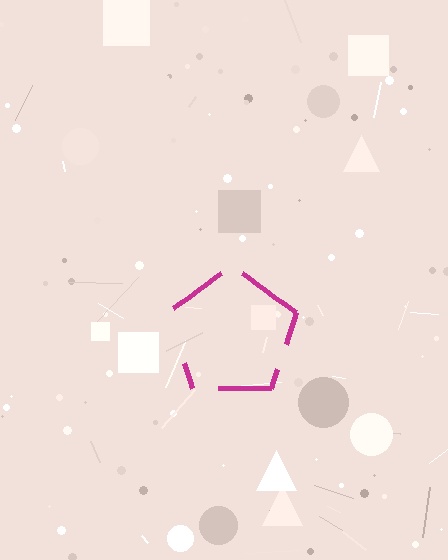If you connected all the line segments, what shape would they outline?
They would outline a pentagon.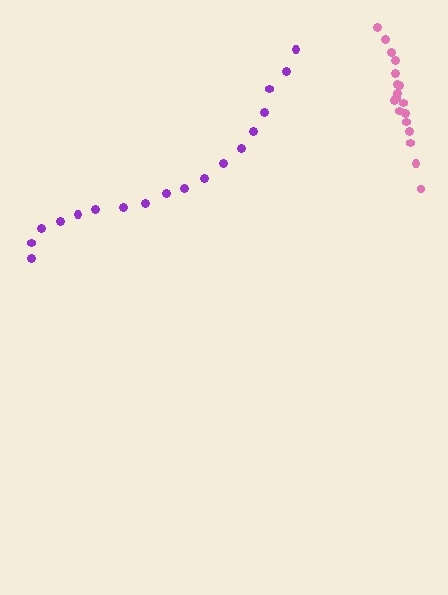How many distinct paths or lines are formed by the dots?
There are 2 distinct paths.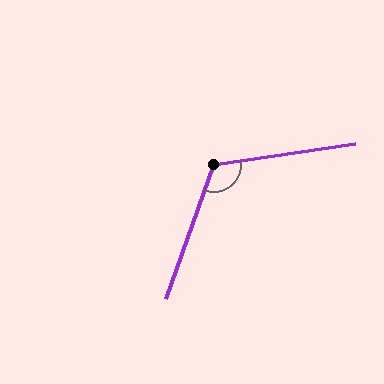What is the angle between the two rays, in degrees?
Approximately 118 degrees.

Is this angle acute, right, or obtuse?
It is obtuse.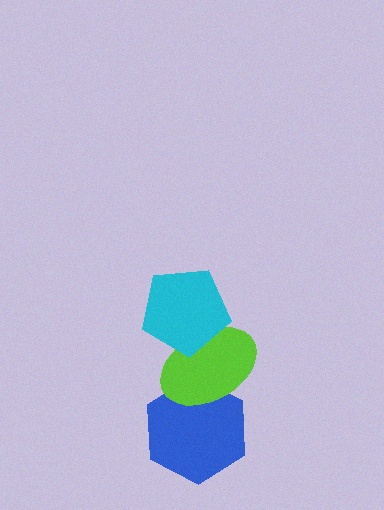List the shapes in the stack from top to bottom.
From top to bottom: the cyan pentagon, the lime ellipse, the blue hexagon.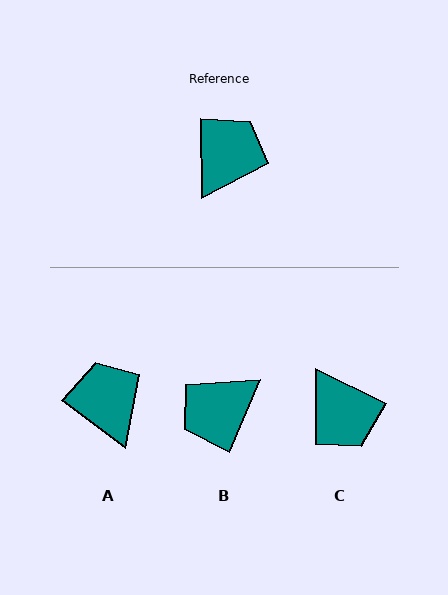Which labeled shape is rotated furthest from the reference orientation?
B, about 156 degrees away.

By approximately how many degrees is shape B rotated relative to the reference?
Approximately 156 degrees counter-clockwise.